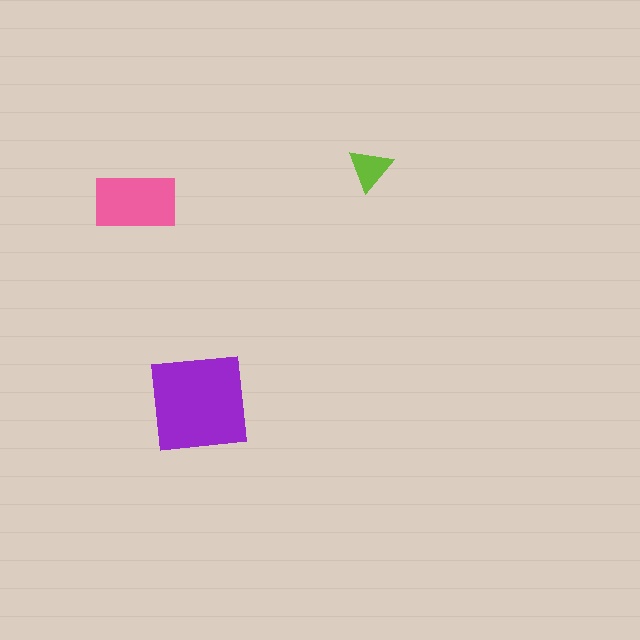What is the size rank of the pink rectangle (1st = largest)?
2nd.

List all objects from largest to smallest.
The purple square, the pink rectangle, the lime triangle.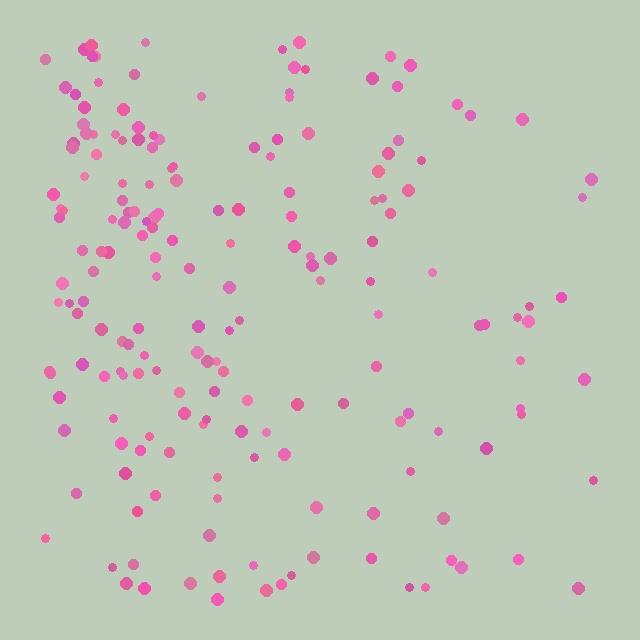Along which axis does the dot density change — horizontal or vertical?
Horizontal.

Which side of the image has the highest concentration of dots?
The left.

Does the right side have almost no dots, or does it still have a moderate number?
Still a moderate number, just noticeably fewer than the left.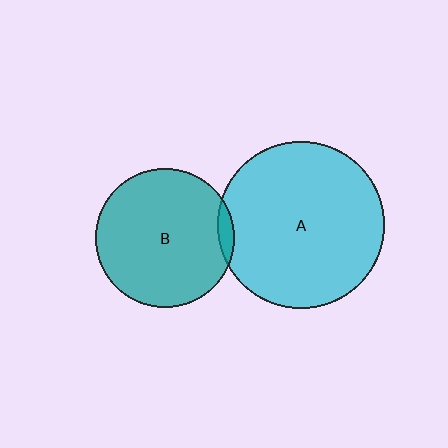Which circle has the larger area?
Circle A (cyan).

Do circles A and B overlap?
Yes.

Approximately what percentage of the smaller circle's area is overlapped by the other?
Approximately 5%.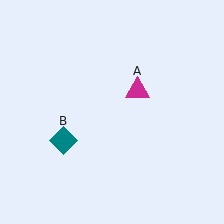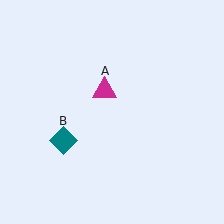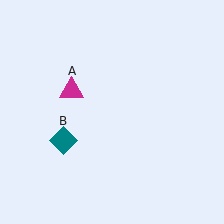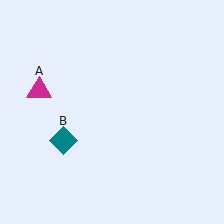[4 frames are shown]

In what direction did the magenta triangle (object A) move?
The magenta triangle (object A) moved left.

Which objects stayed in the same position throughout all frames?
Teal diamond (object B) remained stationary.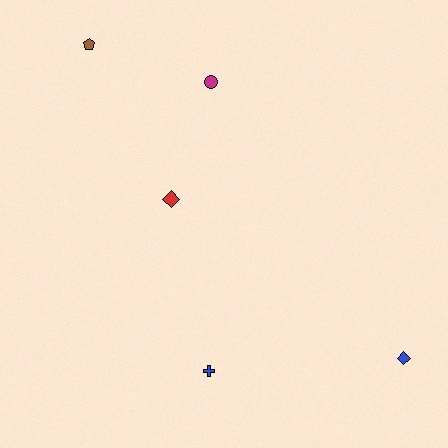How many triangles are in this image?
There are no triangles.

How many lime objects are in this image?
There are no lime objects.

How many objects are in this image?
There are 5 objects.